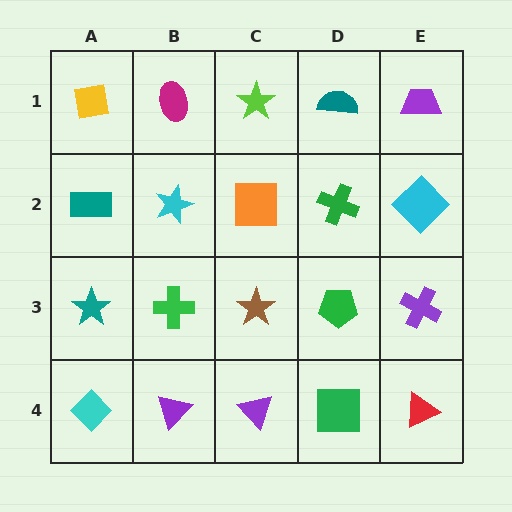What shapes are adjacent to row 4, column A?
A teal star (row 3, column A), a purple triangle (row 4, column B).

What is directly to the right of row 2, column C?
A green cross.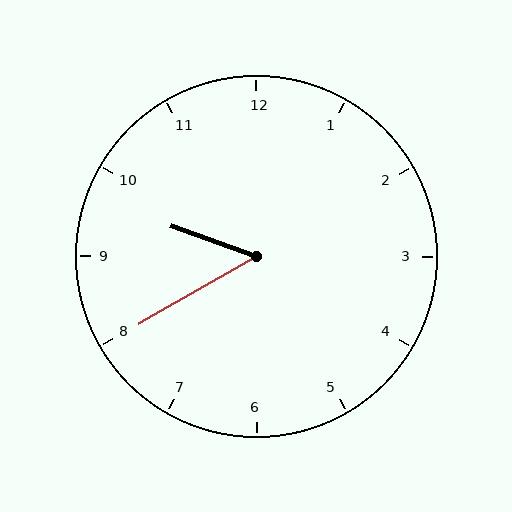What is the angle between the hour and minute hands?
Approximately 50 degrees.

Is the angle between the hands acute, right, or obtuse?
It is acute.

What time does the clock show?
9:40.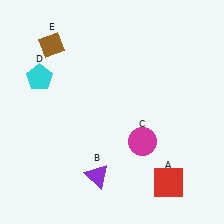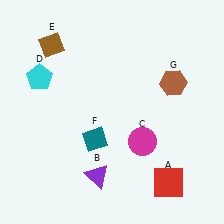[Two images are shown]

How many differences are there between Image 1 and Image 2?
There are 2 differences between the two images.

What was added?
A teal diamond (F), a brown hexagon (G) were added in Image 2.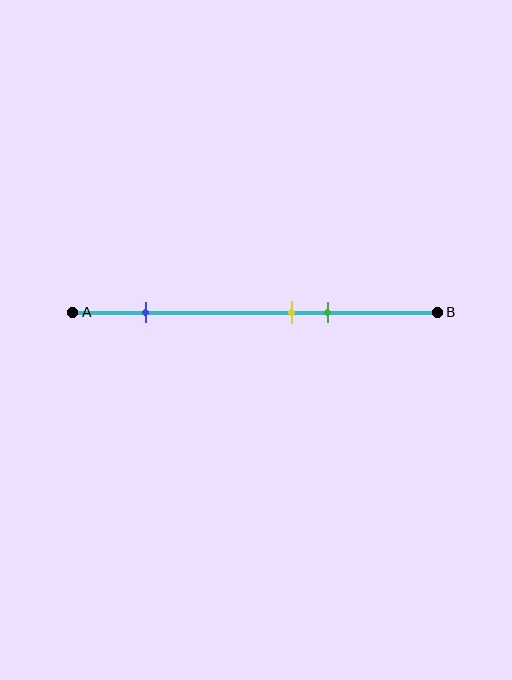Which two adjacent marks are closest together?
The yellow and green marks are the closest adjacent pair.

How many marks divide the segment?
There are 3 marks dividing the segment.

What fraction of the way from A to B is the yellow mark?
The yellow mark is approximately 60% (0.6) of the way from A to B.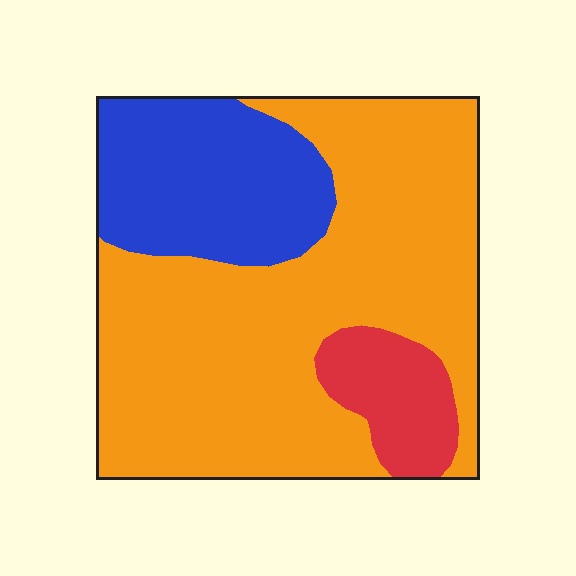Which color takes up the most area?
Orange, at roughly 65%.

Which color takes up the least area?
Red, at roughly 10%.